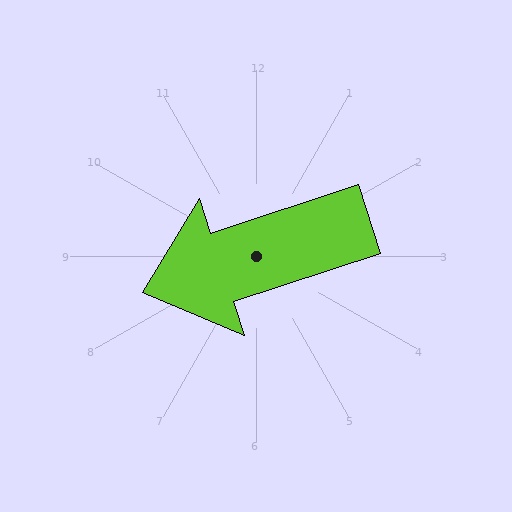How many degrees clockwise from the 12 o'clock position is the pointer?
Approximately 252 degrees.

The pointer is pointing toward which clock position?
Roughly 8 o'clock.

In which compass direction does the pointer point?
West.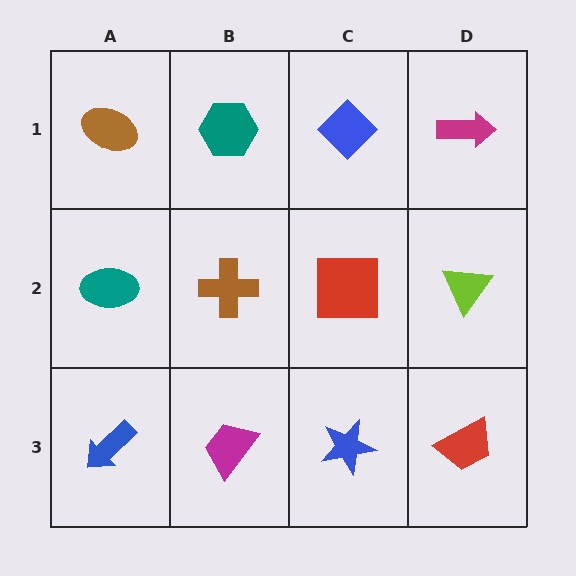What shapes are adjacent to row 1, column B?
A brown cross (row 2, column B), a brown ellipse (row 1, column A), a blue diamond (row 1, column C).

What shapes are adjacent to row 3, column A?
A teal ellipse (row 2, column A), a magenta trapezoid (row 3, column B).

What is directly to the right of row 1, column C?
A magenta arrow.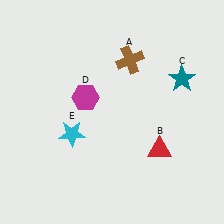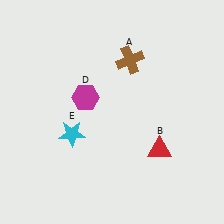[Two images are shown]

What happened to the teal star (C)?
The teal star (C) was removed in Image 2. It was in the top-right area of Image 1.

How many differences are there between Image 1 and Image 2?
There is 1 difference between the two images.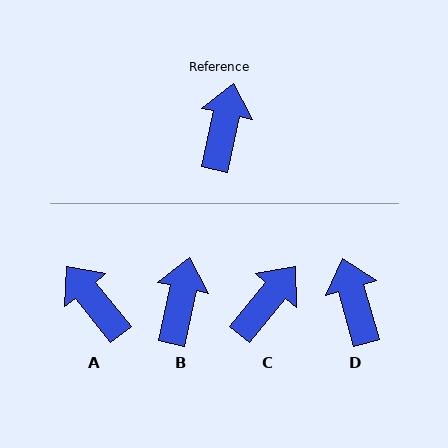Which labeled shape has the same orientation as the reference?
B.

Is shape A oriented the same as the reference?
No, it is off by about 51 degrees.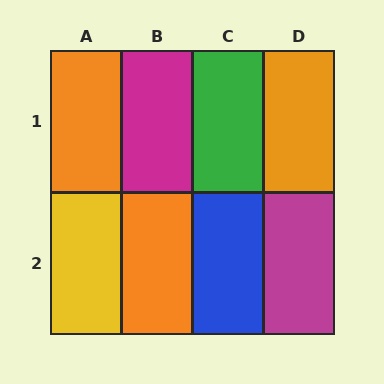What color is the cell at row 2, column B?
Orange.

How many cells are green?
1 cell is green.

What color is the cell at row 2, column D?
Magenta.